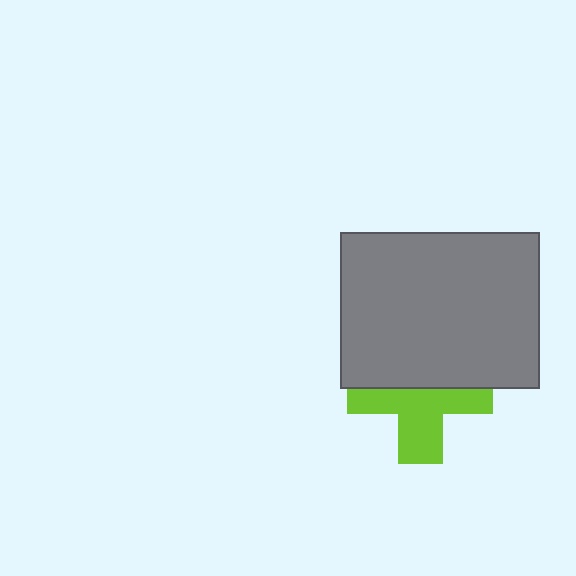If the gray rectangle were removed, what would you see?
You would see the complete lime cross.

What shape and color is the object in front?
The object in front is a gray rectangle.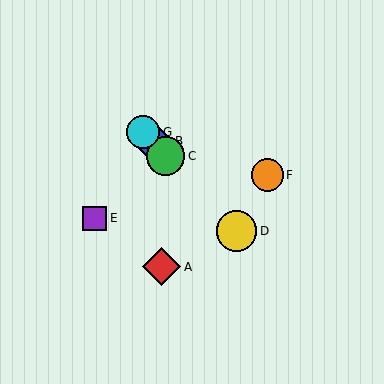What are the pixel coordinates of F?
Object F is at (267, 175).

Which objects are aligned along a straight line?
Objects B, C, D, G are aligned along a straight line.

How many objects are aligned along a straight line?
4 objects (B, C, D, G) are aligned along a straight line.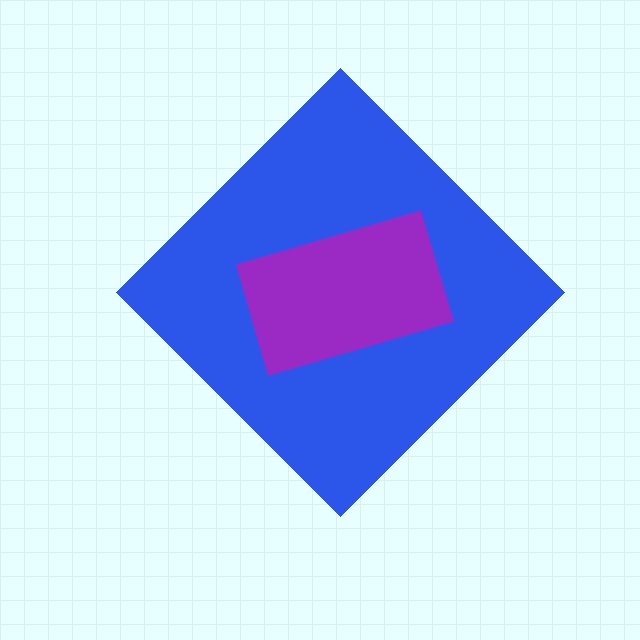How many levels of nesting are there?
2.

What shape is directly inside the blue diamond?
The purple rectangle.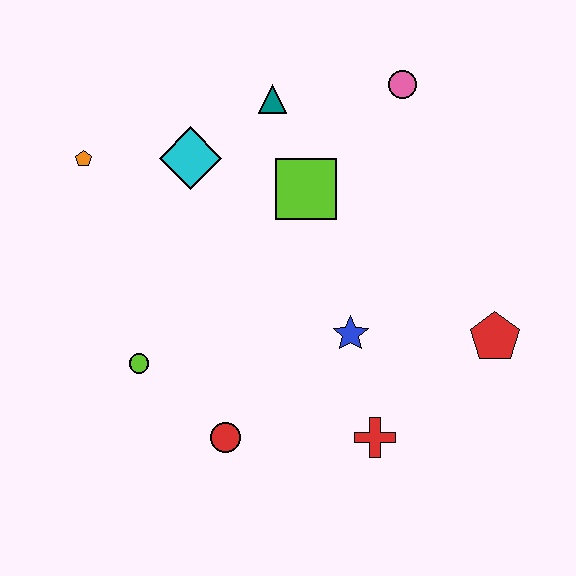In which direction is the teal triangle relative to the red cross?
The teal triangle is above the red cross.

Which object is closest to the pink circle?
The teal triangle is closest to the pink circle.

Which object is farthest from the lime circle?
The pink circle is farthest from the lime circle.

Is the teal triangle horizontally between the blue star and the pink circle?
No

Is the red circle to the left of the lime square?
Yes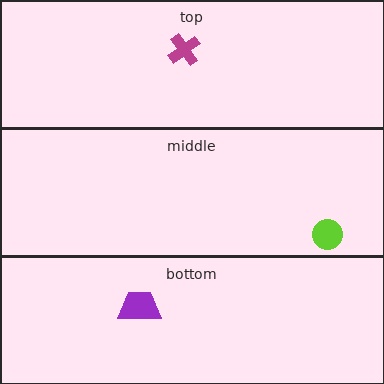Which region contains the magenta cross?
The top region.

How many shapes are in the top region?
1.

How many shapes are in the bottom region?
1.